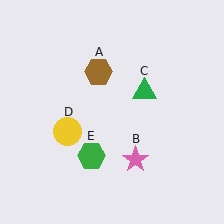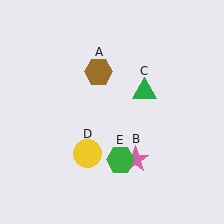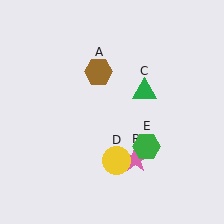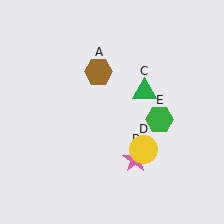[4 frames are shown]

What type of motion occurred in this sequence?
The yellow circle (object D), green hexagon (object E) rotated counterclockwise around the center of the scene.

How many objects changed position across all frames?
2 objects changed position: yellow circle (object D), green hexagon (object E).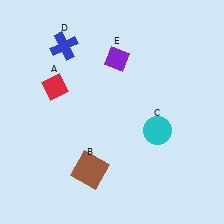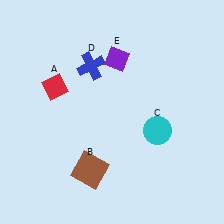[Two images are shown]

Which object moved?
The blue cross (D) moved right.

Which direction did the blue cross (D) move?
The blue cross (D) moved right.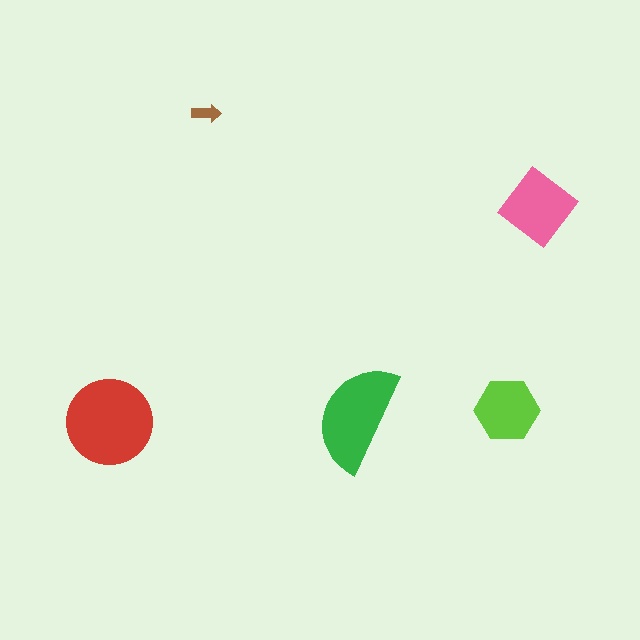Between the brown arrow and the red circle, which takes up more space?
The red circle.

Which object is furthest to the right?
The pink diamond is rightmost.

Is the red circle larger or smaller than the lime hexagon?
Larger.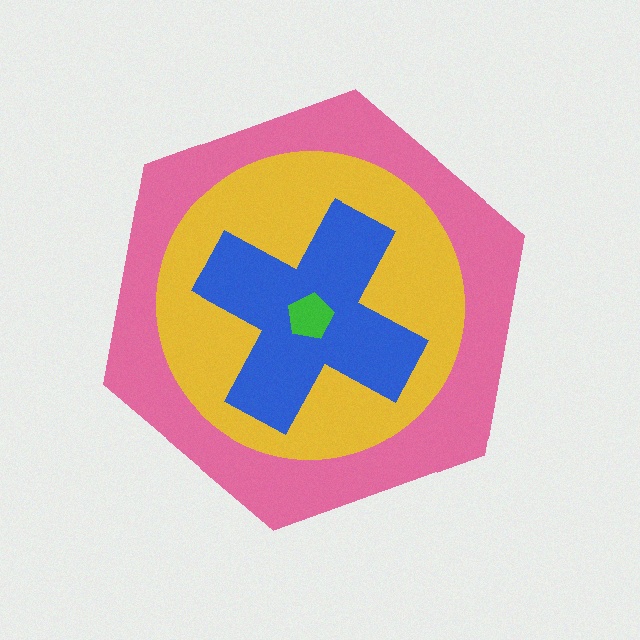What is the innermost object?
The green pentagon.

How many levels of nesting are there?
4.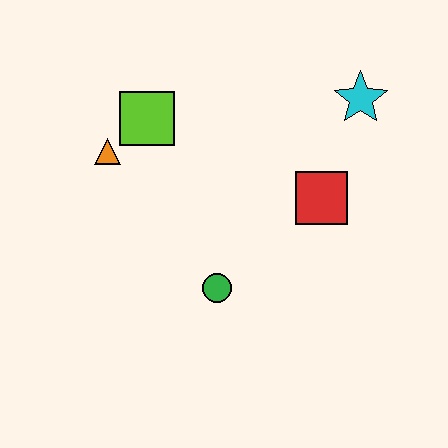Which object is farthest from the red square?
The orange triangle is farthest from the red square.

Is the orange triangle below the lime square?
Yes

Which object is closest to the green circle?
The red square is closest to the green circle.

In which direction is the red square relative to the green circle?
The red square is to the right of the green circle.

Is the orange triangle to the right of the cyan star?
No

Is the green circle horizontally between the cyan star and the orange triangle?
Yes